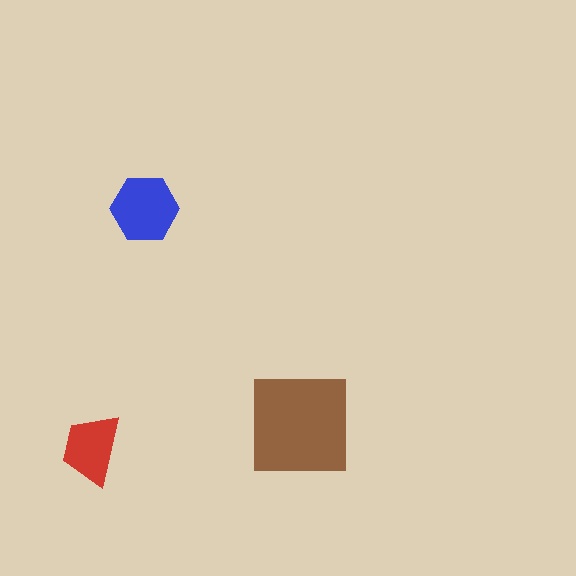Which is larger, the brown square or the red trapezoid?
The brown square.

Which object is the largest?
The brown square.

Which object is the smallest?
The red trapezoid.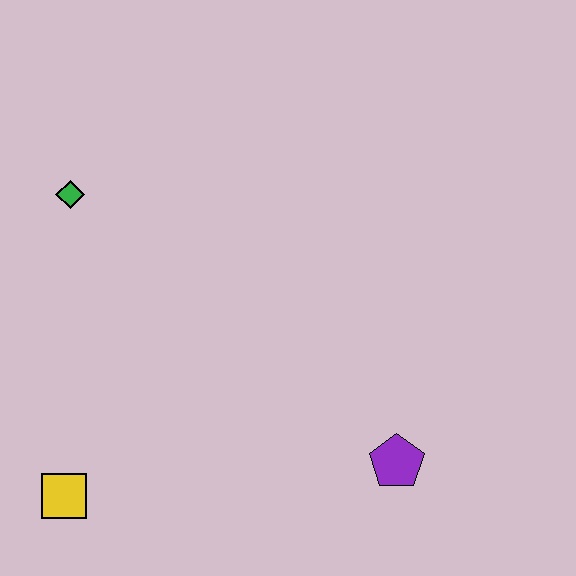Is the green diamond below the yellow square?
No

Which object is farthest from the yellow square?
The purple pentagon is farthest from the yellow square.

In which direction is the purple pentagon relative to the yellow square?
The purple pentagon is to the right of the yellow square.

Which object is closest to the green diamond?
The yellow square is closest to the green diamond.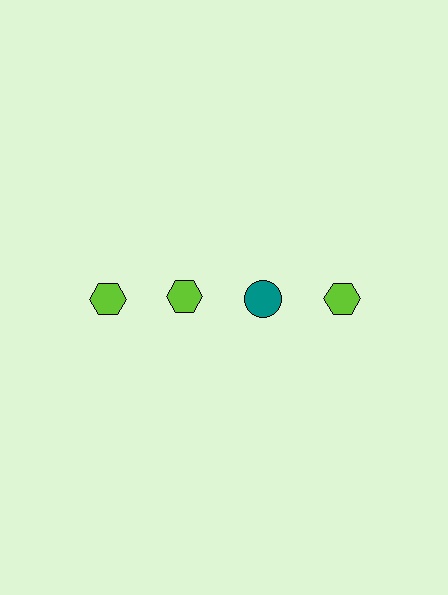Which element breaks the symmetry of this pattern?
The teal circle in the top row, center column breaks the symmetry. All other shapes are lime hexagons.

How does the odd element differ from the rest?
It differs in both color (teal instead of lime) and shape (circle instead of hexagon).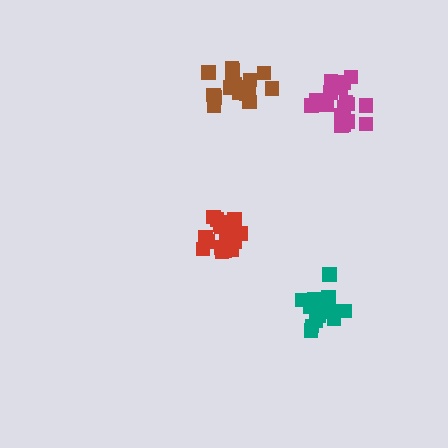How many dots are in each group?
Group 1: 17 dots, Group 2: 18 dots, Group 3: 15 dots, Group 4: 19 dots (69 total).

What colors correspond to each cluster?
The clusters are colored: magenta, brown, teal, red.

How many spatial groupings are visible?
There are 4 spatial groupings.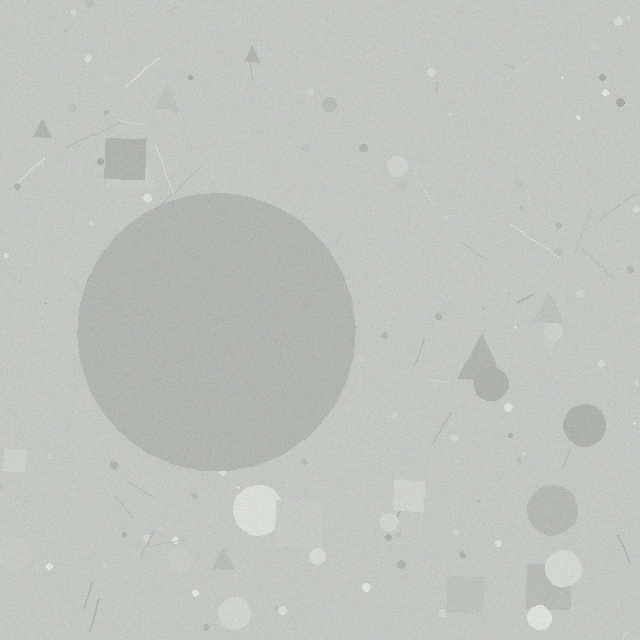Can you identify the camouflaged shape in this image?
The camouflaged shape is a circle.